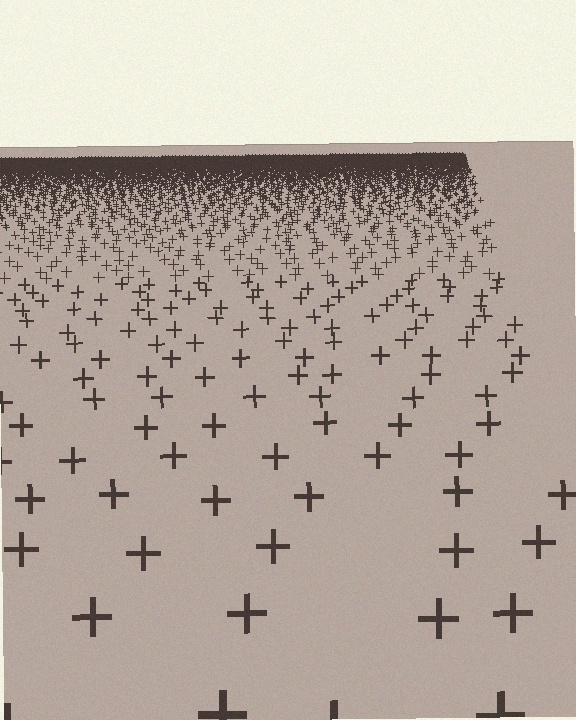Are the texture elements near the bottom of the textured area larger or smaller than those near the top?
Larger. Near the bottom, elements are closer to the viewer and appear at a bigger on-screen size.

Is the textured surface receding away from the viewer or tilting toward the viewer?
The surface is receding away from the viewer. Texture elements get smaller and denser toward the top.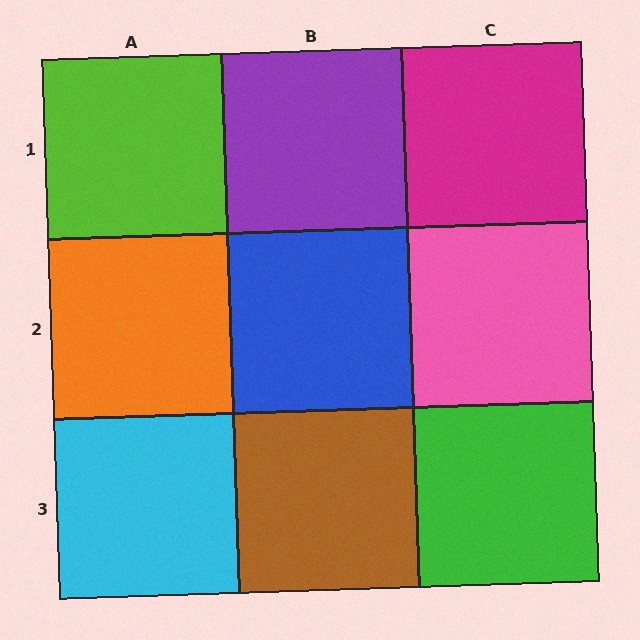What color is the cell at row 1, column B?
Purple.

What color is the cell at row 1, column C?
Magenta.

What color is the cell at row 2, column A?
Orange.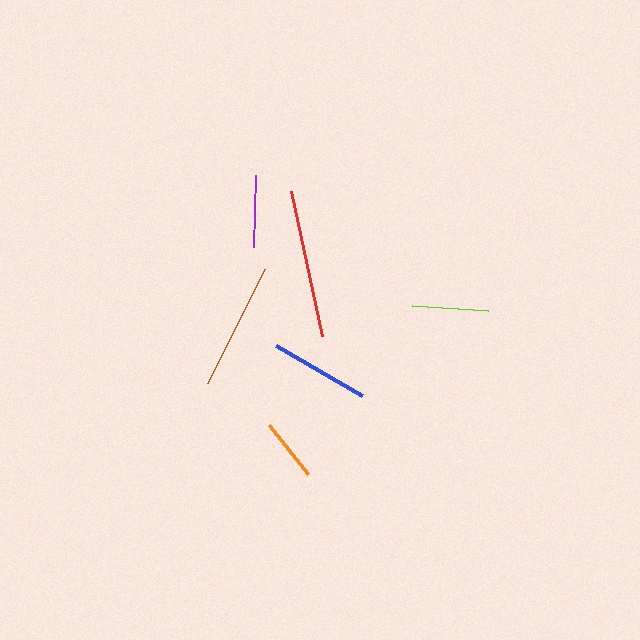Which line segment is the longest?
The red line is the longest at approximately 148 pixels.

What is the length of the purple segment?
The purple segment is approximately 72 pixels long.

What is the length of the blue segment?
The blue segment is approximately 100 pixels long.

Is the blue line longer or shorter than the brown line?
The brown line is longer than the blue line.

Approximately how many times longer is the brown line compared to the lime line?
The brown line is approximately 1.7 times the length of the lime line.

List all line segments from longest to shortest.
From longest to shortest: red, brown, blue, lime, purple, orange.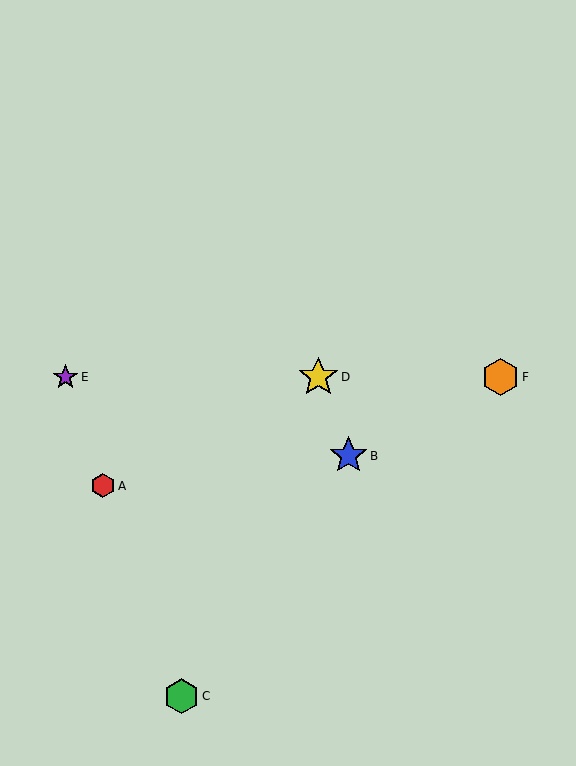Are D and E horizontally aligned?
Yes, both are at y≈377.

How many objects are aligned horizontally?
3 objects (D, E, F) are aligned horizontally.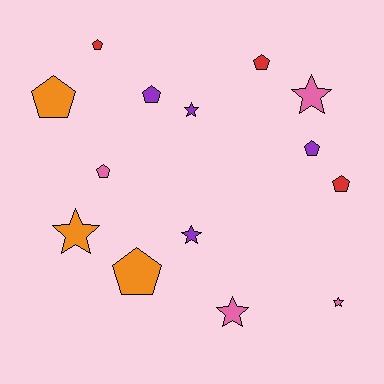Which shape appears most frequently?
Pentagon, with 8 objects.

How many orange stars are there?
There is 1 orange star.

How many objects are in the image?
There are 14 objects.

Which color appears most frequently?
Pink, with 4 objects.